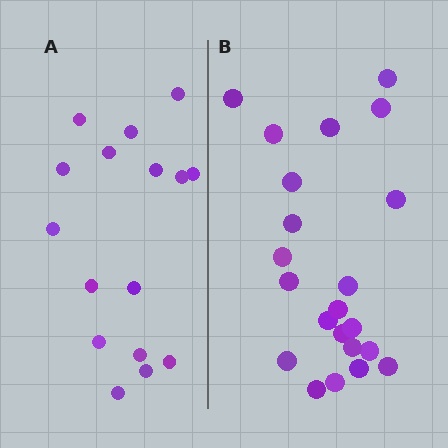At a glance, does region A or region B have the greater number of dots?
Region B (the right region) has more dots.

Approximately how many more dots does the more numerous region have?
Region B has about 6 more dots than region A.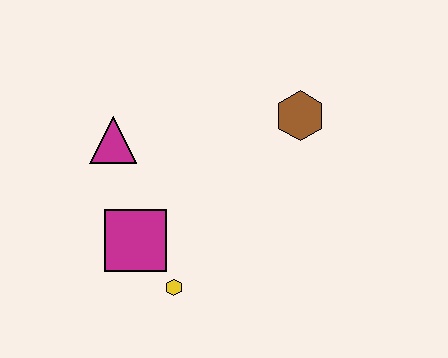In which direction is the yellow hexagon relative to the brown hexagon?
The yellow hexagon is below the brown hexagon.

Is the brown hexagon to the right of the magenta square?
Yes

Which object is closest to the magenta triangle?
The magenta square is closest to the magenta triangle.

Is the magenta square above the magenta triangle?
No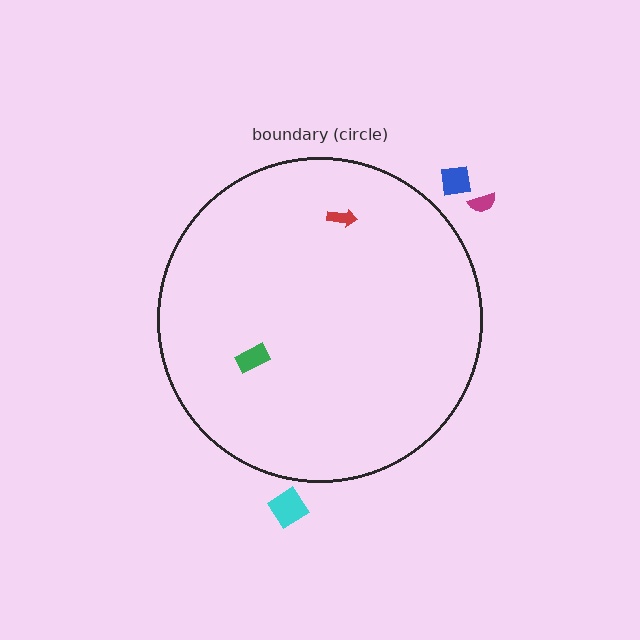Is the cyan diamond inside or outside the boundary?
Outside.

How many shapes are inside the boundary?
2 inside, 3 outside.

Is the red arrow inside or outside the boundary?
Inside.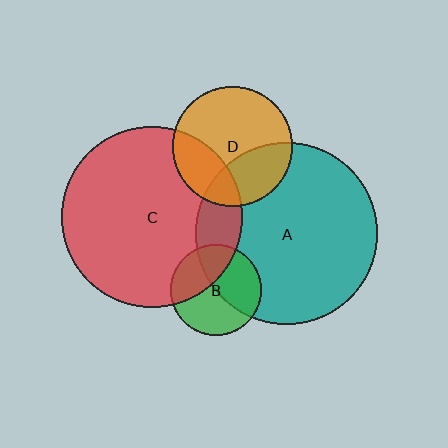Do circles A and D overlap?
Yes.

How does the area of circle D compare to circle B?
Approximately 1.7 times.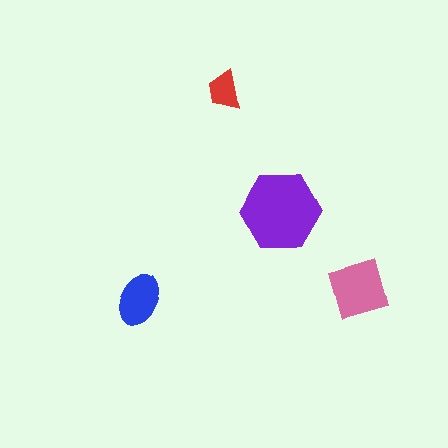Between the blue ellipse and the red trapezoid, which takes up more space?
The blue ellipse.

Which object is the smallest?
The red trapezoid.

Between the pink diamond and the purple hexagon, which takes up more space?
The purple hexagon.